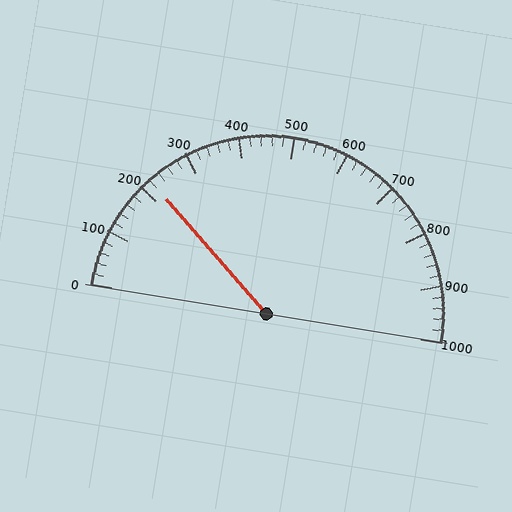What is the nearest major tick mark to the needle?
The nearest major tick mark is 200.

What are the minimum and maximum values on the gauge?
The gauge ranges from 0 to 1000.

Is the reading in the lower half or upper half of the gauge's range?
The reading is in the lower half of the range (0 to 1000).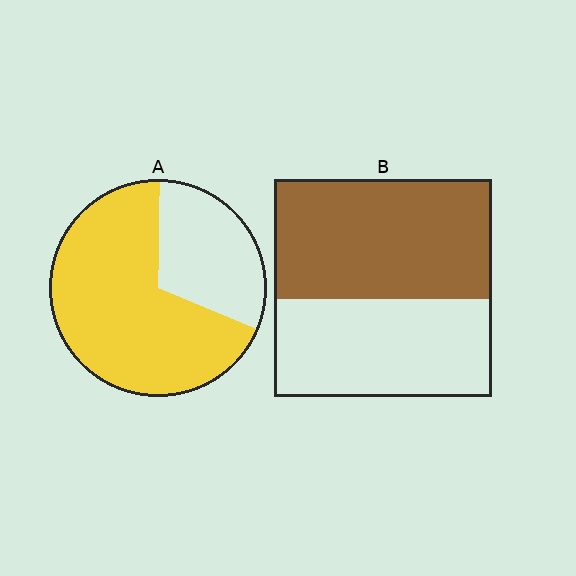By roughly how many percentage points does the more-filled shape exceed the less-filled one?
By roughly 15 percentage points (A over B).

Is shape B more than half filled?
Yes.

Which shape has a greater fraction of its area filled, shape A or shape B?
Shape A.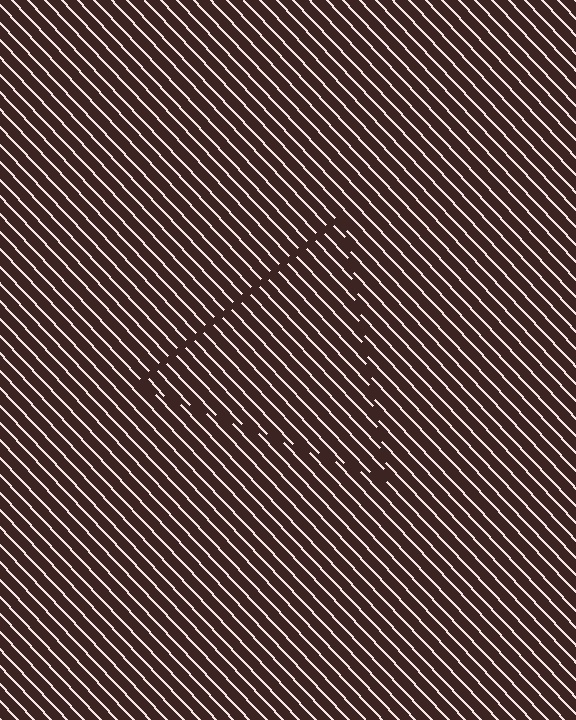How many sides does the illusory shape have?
3 sides — the line-ends trace a triangle.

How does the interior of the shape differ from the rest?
The interior of the shape contains the same grating, shifted by half a period — the contour is defined by the phase discontinuity where line-ends from the inner and outer gratings abut.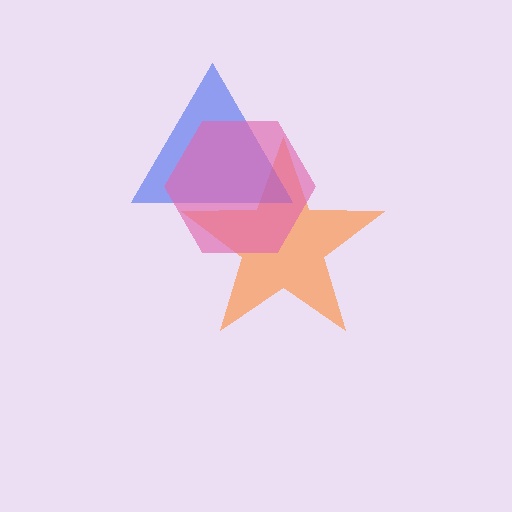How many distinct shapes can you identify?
There are 3 distinct shapes: an orange star, a blue triangle, a pink hexagon.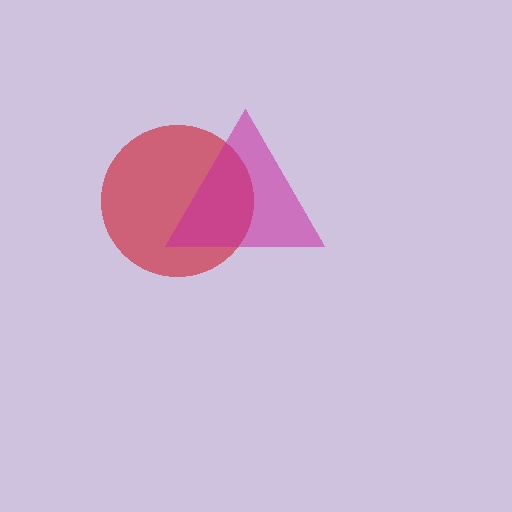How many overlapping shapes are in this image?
There are 2 overlapping shapes in the image.